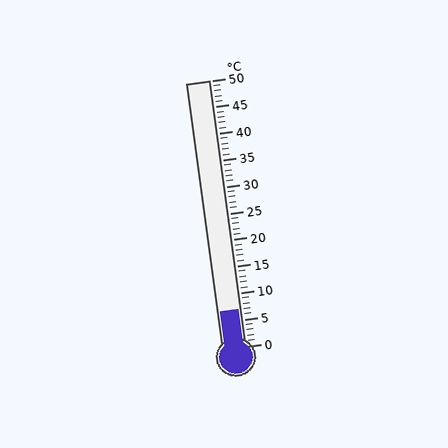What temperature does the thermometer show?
The thermometer shows approximately 7°C.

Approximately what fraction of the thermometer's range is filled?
The thermometer is filled to approximately 15% of its range.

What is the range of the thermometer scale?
The thermometer scale ranges from 0°C to 50°C.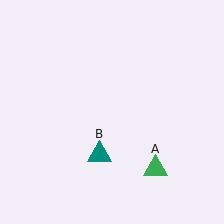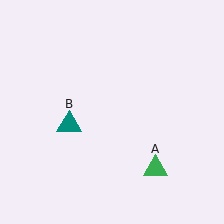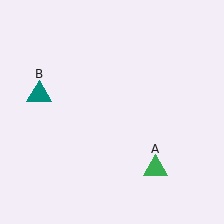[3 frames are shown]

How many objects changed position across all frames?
1 object changed position: teal triangle (object B).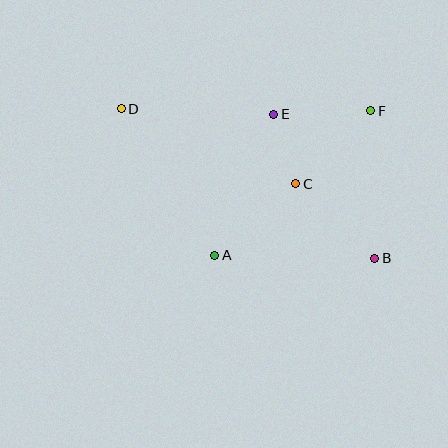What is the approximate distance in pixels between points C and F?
The distance between C and F is approximately 105 pixels.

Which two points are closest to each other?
Points C and E are closest to each other.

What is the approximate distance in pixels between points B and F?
The distance between B and F is approximately 148 pixels.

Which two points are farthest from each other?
Points B and D are farthest from each other.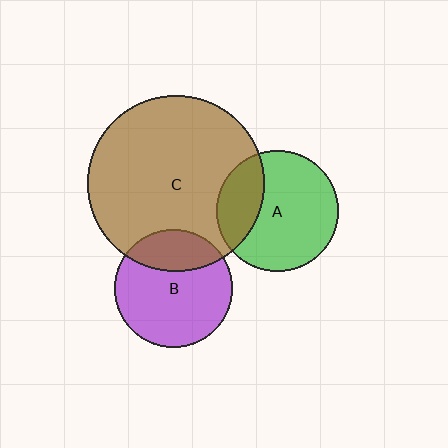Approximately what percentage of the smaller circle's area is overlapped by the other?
Approximately 25%.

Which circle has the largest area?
Circle C (brown).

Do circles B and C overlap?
Yes.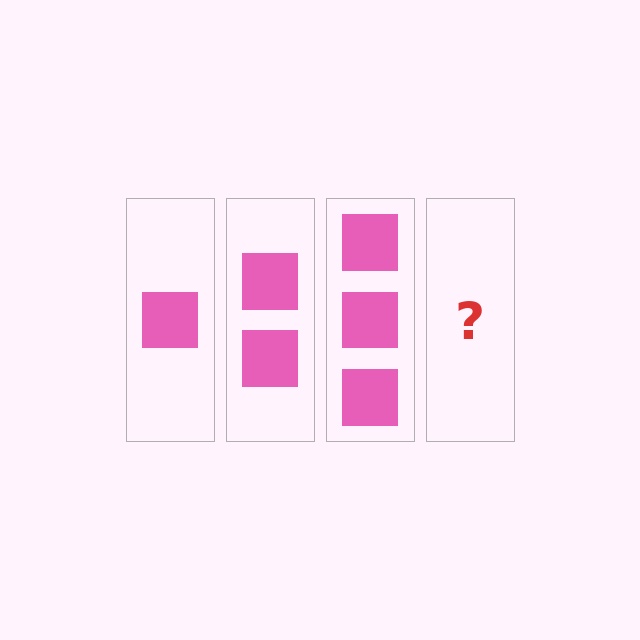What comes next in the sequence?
The next element should be 4 squares.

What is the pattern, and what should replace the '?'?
The pattern is that each step adds one more square. The '?' should be 4 squares.